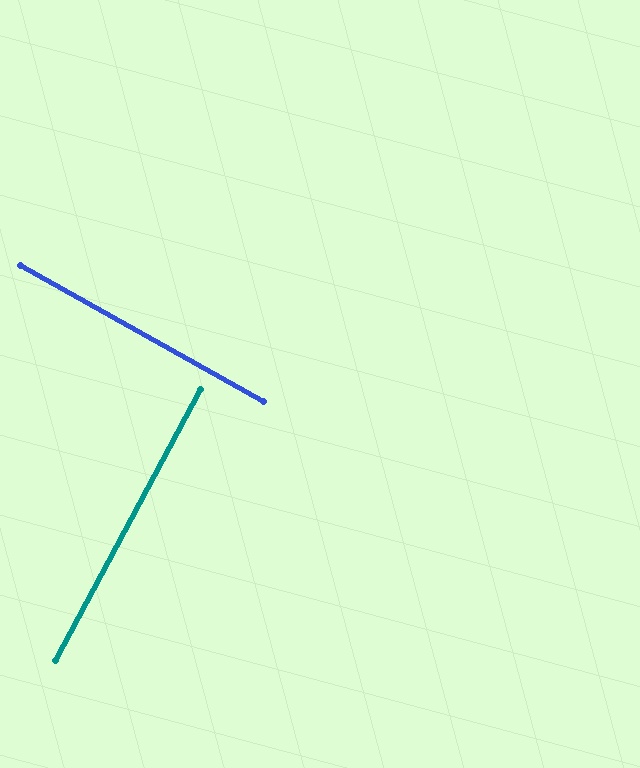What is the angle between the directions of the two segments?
Approximately 89 degrees.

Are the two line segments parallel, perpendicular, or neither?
Perpendicular — they meet at approximately 89°.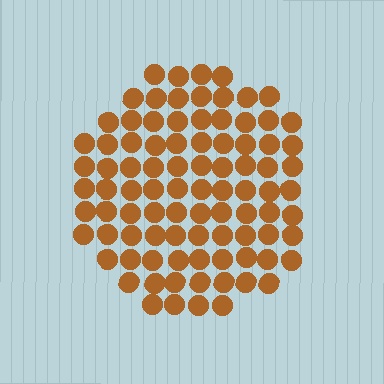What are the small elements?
The small elements are circles.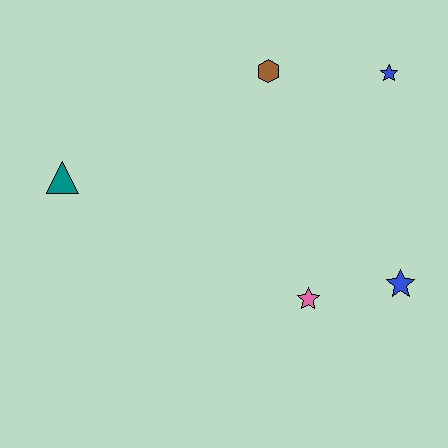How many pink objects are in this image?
There is 1 pink object.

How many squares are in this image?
There are no squares.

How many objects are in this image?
There are 5 objects.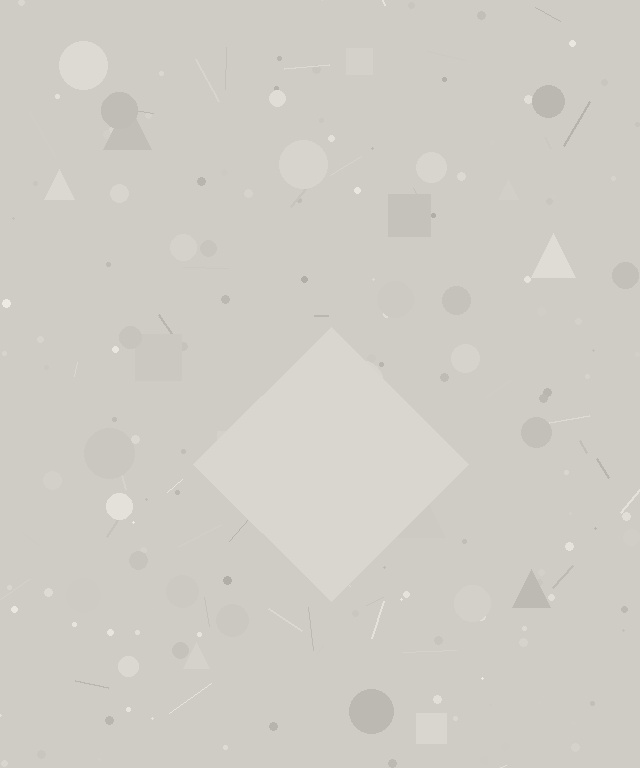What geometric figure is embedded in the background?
A diamond is embedded in the background.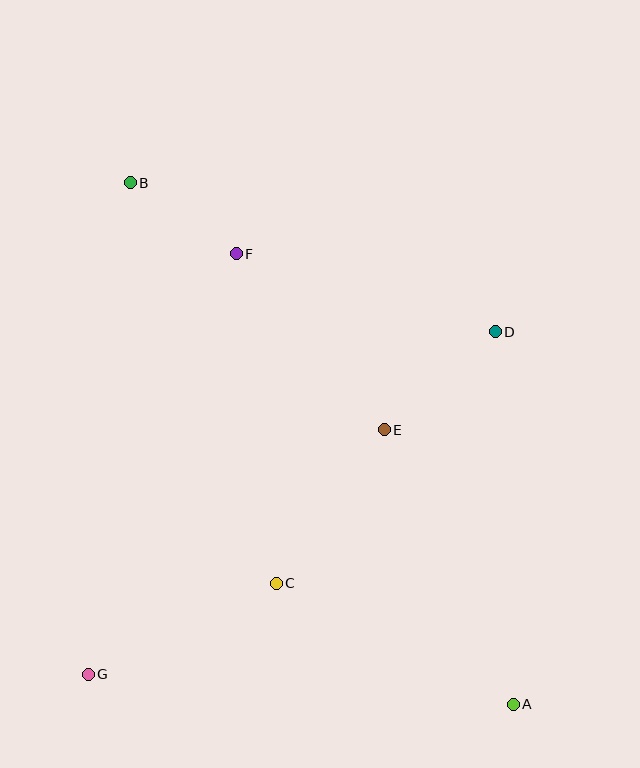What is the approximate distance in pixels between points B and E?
The distance between B and E is approximately 354 pixels.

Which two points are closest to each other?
Points B and F are closest to each other.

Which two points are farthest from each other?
Points A and B are farthest from each other.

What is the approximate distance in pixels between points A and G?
The distance between A and G is approximately 426 pixels.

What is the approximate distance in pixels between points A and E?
The distance between A and E is approximately 304 pixels.